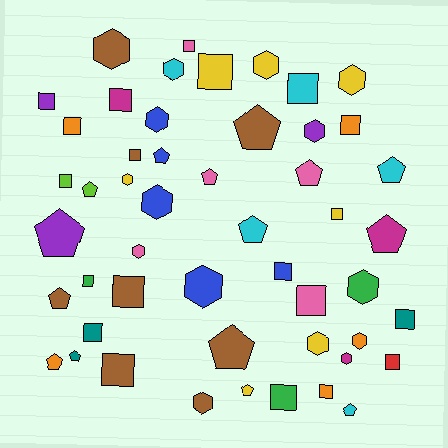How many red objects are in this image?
There is 1 red object.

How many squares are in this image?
There are 20 squares.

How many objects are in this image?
There are 50 objects.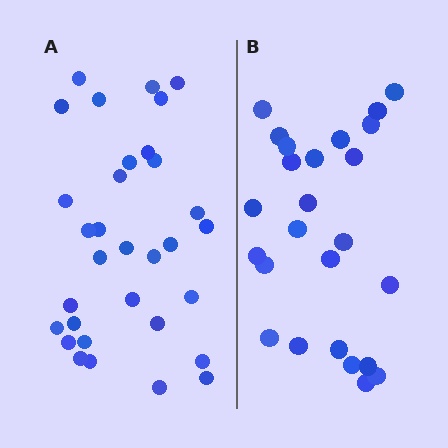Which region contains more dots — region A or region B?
Region A (the left region) has more dots.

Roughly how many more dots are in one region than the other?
Region A has roughly 8 or so more dots than region B.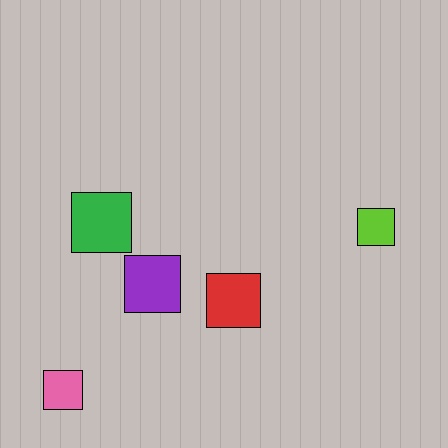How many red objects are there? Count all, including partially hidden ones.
There is 1 red object.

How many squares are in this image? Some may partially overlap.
There are 5 squares.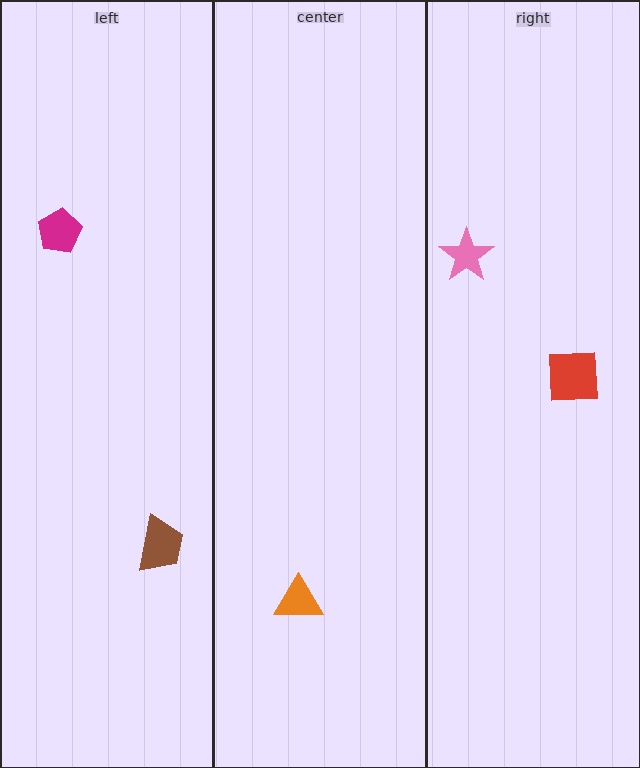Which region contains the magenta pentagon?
The left region.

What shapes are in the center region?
The orange triangle.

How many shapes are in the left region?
2.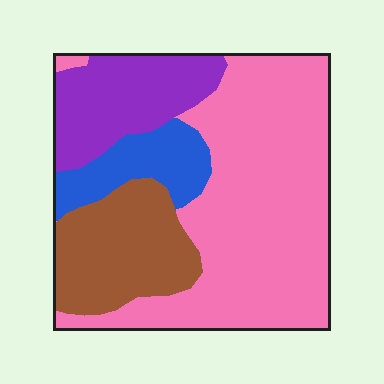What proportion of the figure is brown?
Brown covers roughly 20% of the figure.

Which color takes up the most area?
Pink, at roughly 55%.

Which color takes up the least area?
Blue, at roughly 10%.